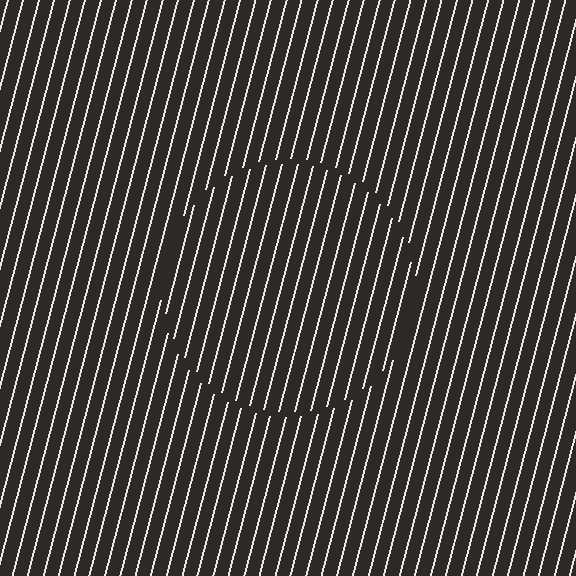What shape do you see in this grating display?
An illusory circle. The interior of the shape contains the same grating, shifted by half a period — the contour is defined by the phase discontinuity where line-ends from the inner and outer gratings abut.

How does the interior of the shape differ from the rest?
The interior of the shape contains the same grating, shifted by half a period — the contour is defined by the phase discontinuity where line-ends from the inner and outer gratings abut.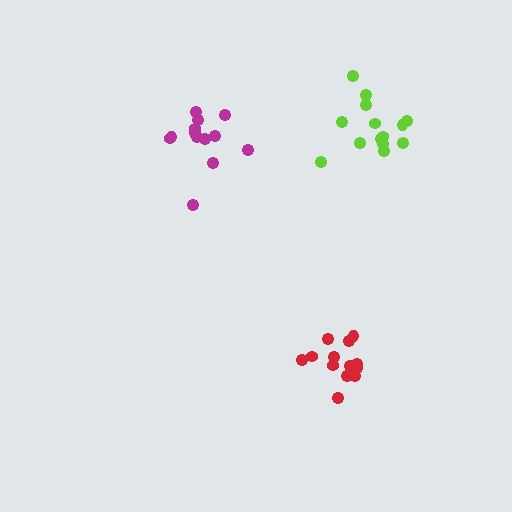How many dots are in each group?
Group 1: 13 dots, Group 2: 14 dots, Group 3: 14 dots (41 total).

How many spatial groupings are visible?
There are 3 spatial groupings.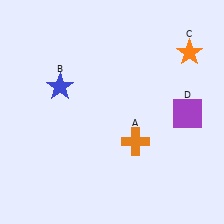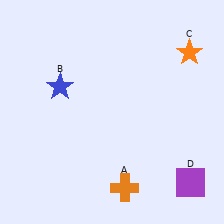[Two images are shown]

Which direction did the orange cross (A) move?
The orange cross (A) moved down.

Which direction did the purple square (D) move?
The purple square (D) moved down.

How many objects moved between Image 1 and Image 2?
2 objects moved between the two images.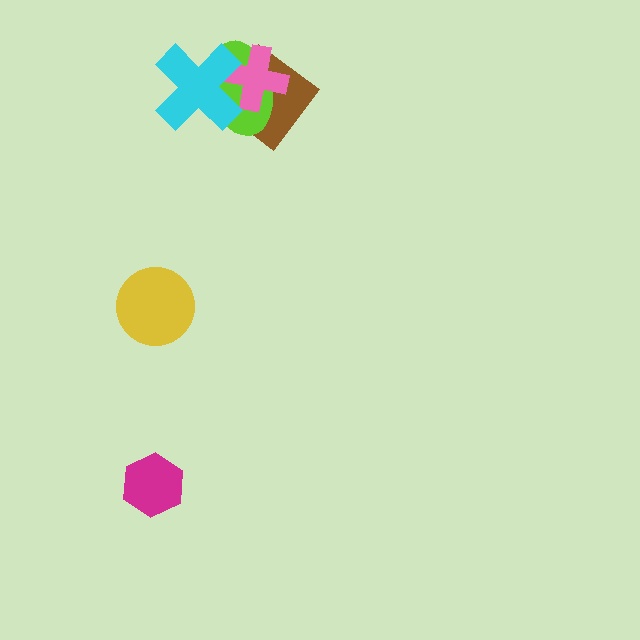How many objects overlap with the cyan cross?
3 objects overlap with the cyan cross.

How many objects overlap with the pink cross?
3 objects overlap with the pink cross.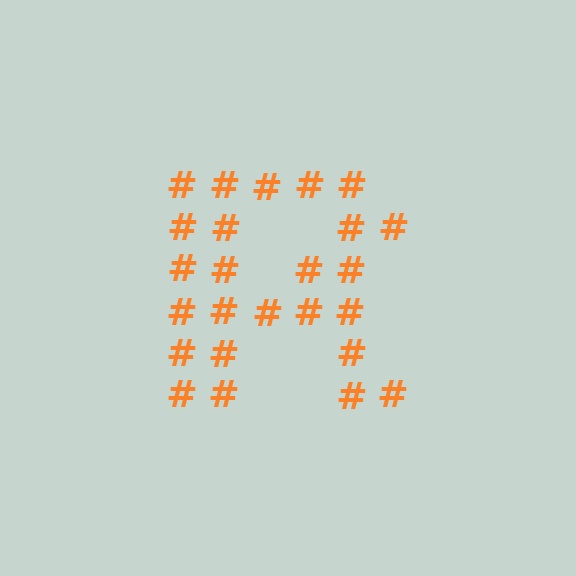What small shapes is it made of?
It is made of small hash symbols.